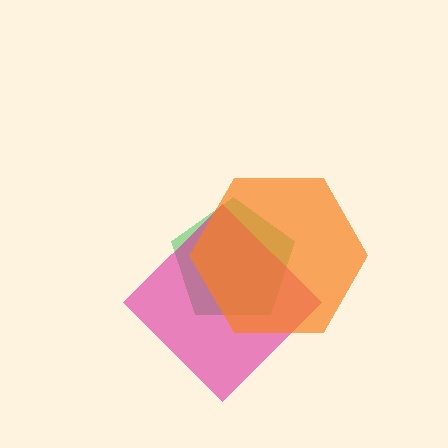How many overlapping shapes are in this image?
There are 3 overlapping shapes in the image.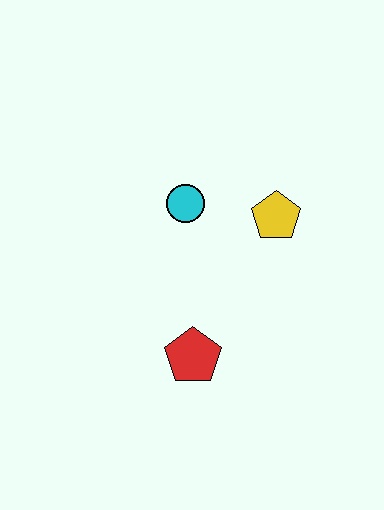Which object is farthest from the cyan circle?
The red pentagon is farthest from the cyan circle.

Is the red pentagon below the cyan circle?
Yes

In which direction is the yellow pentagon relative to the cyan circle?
The yellow pentagon is to the right of the cyan circle.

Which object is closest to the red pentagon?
The cyan circle is closest to the red pentagon.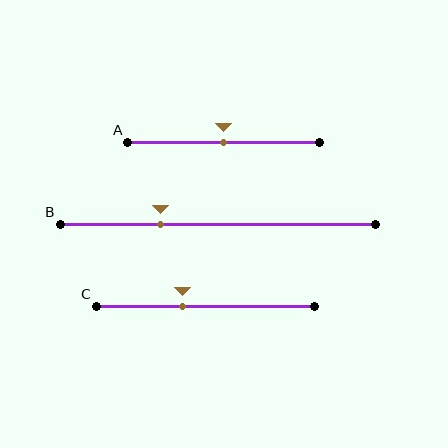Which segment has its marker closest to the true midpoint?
Segment A has its marker closest to the true midpoint.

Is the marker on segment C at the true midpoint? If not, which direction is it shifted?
No, the marker on segment C is shifted to the left by about 11% of the segment length.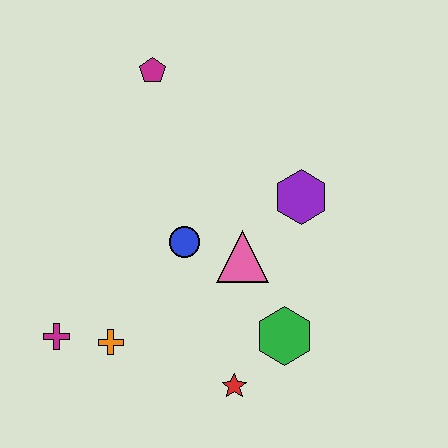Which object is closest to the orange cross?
The magenta cross is closest to the orange cross.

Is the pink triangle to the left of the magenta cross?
No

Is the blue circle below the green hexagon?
No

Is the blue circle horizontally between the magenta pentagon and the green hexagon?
Yes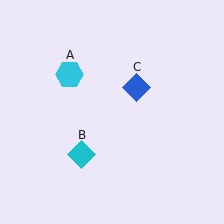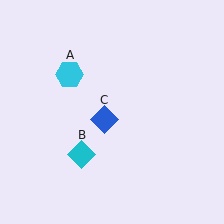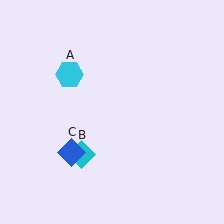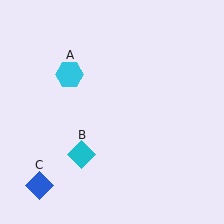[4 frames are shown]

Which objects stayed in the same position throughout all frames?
Cyan hexagon (object A) and cyan diamond (object B) remained stationary.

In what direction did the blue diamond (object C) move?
The blue diamond (object C) moved down and to the left.